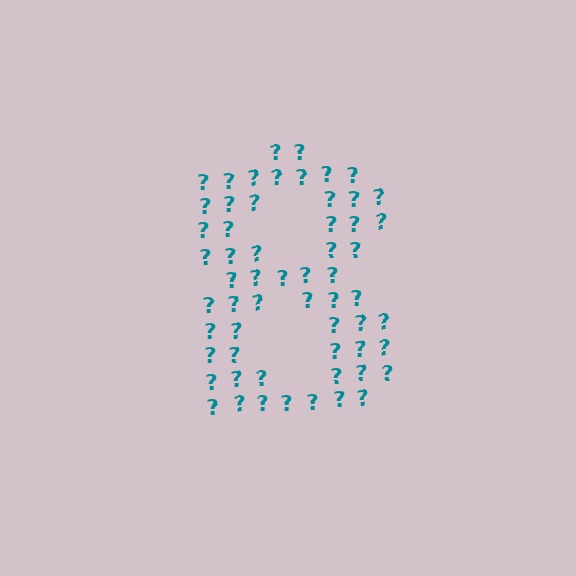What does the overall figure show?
The overall figure shows the digit 8.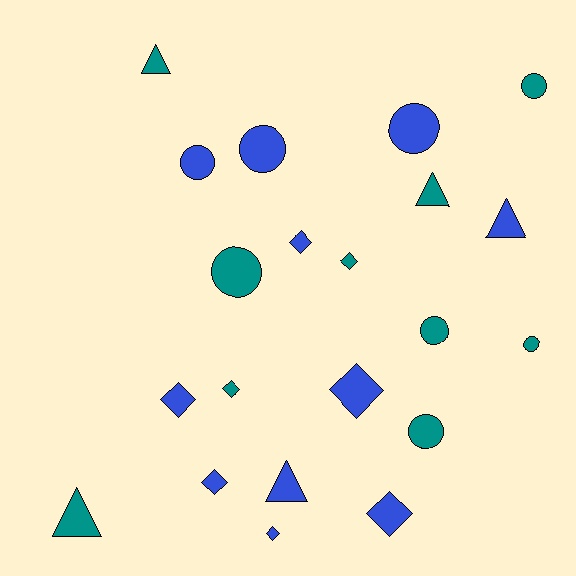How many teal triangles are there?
There are 3 teal triangles.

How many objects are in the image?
There are 21 objects.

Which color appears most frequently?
Blue, with 11 objects.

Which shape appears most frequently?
Diamond, with 8 objects.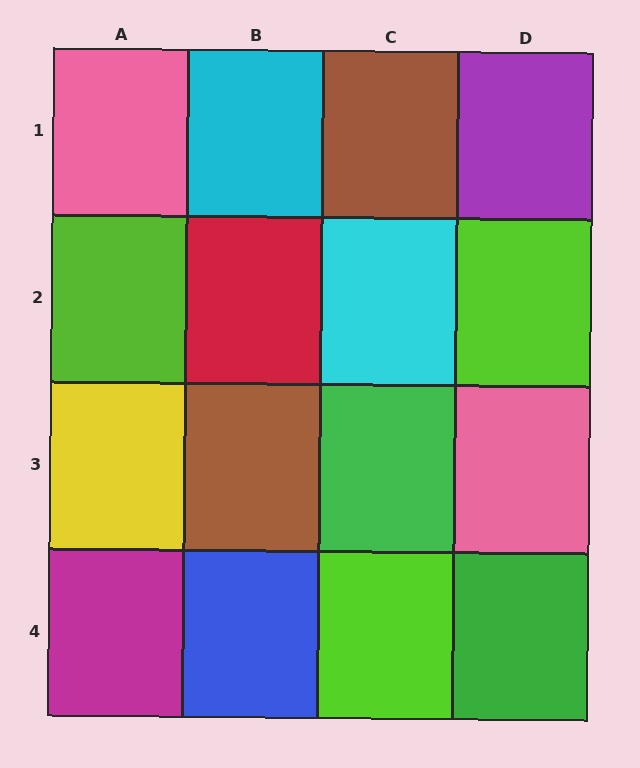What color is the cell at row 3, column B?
Brown.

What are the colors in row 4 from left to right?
Magenta, blue, lime, green.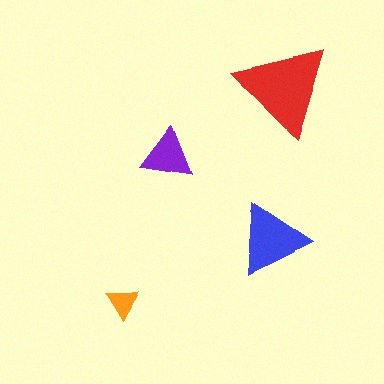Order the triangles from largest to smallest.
the red one, the blue one, the purple one, the orange one.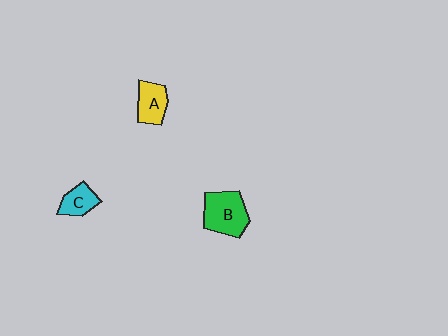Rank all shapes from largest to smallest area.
From largest to smallest: B (green), A (yellow), C (cyan).